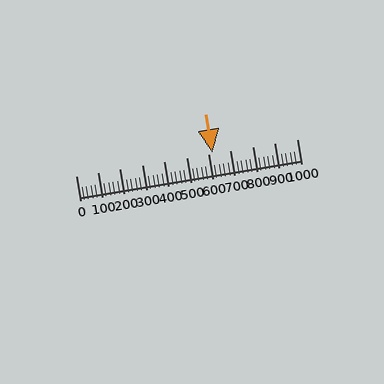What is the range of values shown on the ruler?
The ruler shows values from 0 to 1000.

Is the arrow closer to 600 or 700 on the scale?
The arrow is closer to 600.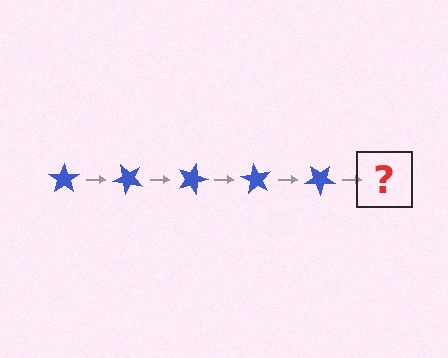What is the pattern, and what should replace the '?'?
The pattern is that the star rotates 45 degrees each step. The '?' should be a blue star rotated 225 degrees.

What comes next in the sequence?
The next element should be a blue star rotated 225 degrees.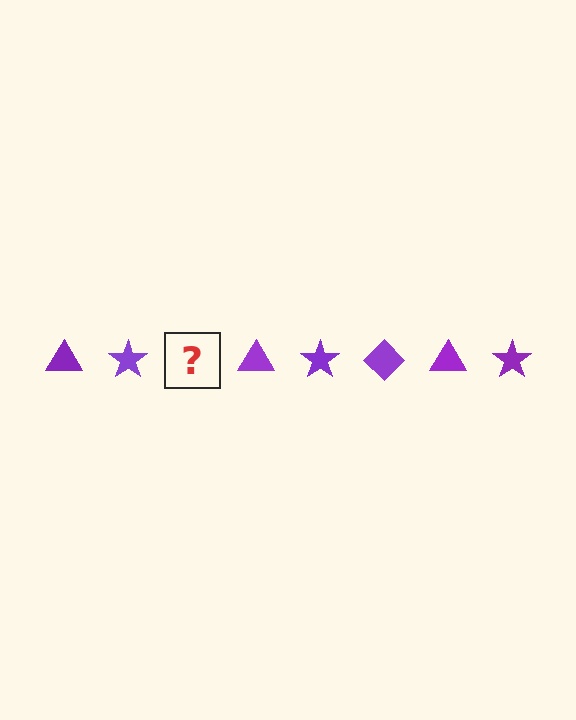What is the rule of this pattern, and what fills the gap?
The rule is that the pattern cycles through triangle, star, diamond shapes in purple. The gap should be filled with a purple diamond.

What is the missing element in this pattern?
The missing element is a purple diamond.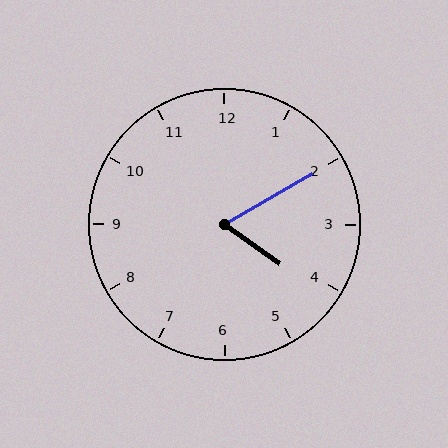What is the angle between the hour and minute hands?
Approximately 65 degrees.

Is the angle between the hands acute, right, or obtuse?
It is acute.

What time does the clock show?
4:10.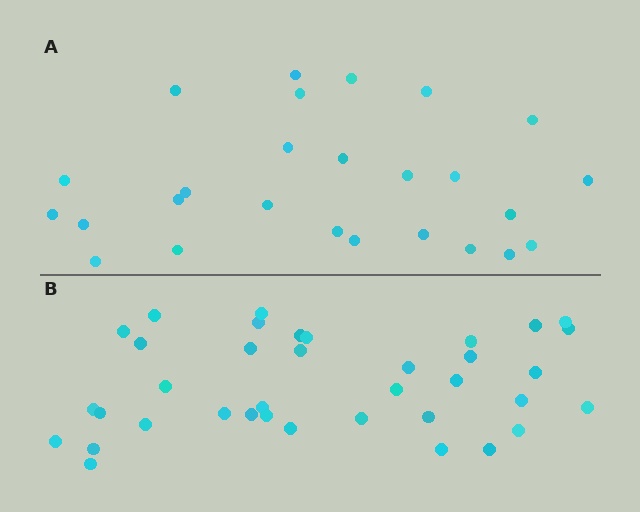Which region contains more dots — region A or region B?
Region B (the bottom region) has more dots.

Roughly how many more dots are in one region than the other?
Region B has roughly 12 or so more dots than region A.